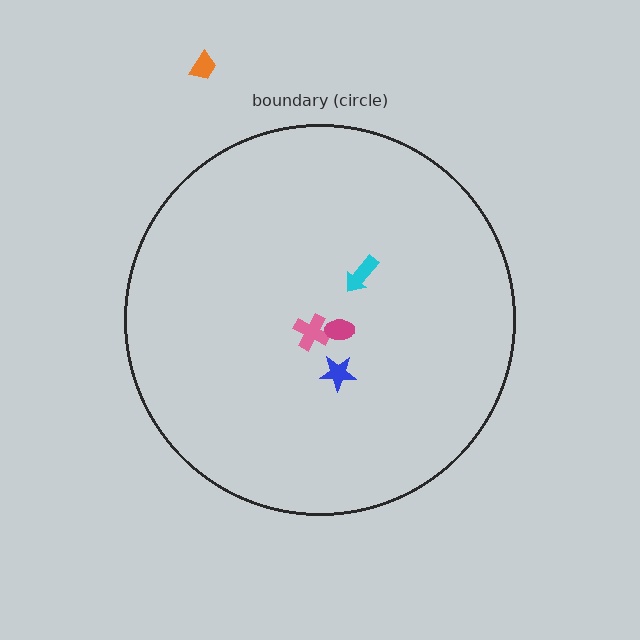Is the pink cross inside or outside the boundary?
Inside.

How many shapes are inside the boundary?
4 inside, 1 outside.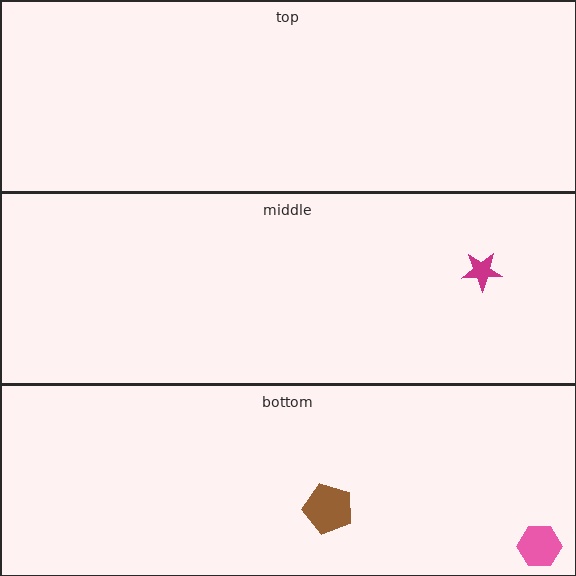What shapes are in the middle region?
The magenta star.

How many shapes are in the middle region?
1.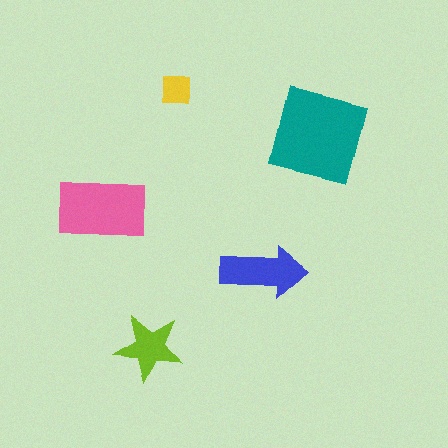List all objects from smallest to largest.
The yellow square, the lime star, the blue arrow, the pink rectangle, the teal square.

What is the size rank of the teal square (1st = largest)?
1st.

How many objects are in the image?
There are 5 objects in the image.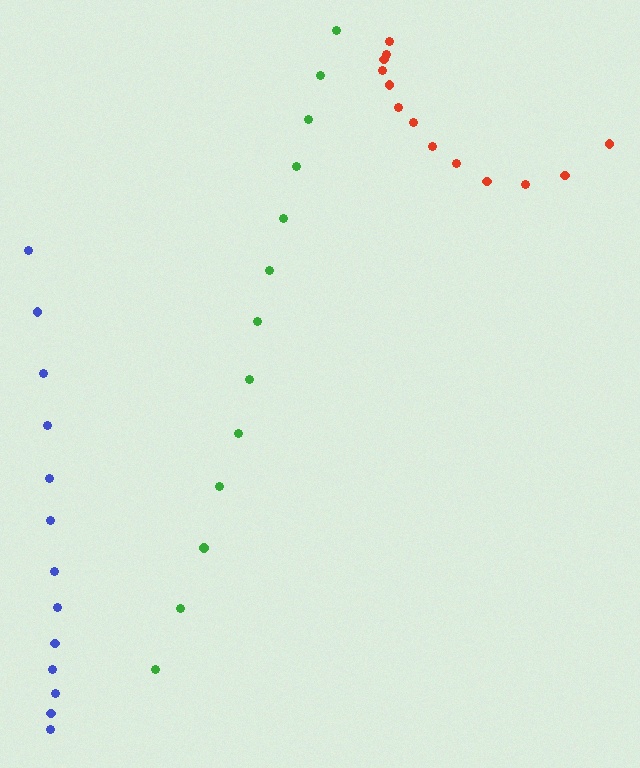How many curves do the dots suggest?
There are 3 distinct paths.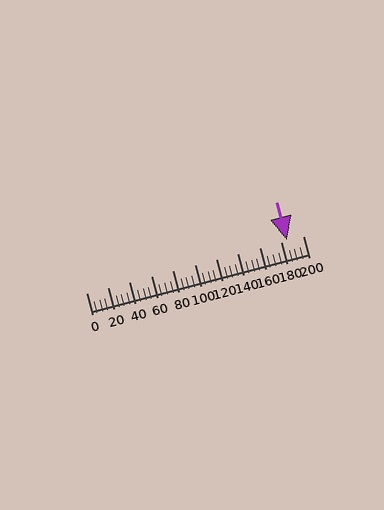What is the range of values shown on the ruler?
The ruler shows values from 0 to 200.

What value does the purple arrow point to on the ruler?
The purple arrow points to approximately 185.